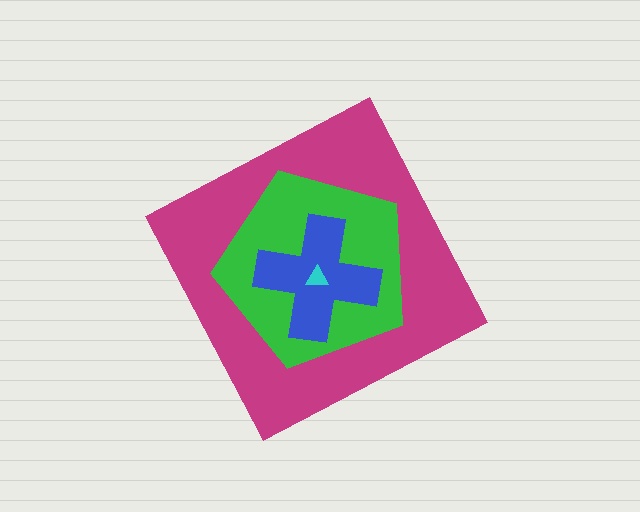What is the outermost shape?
The magenta diamond.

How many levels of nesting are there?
4.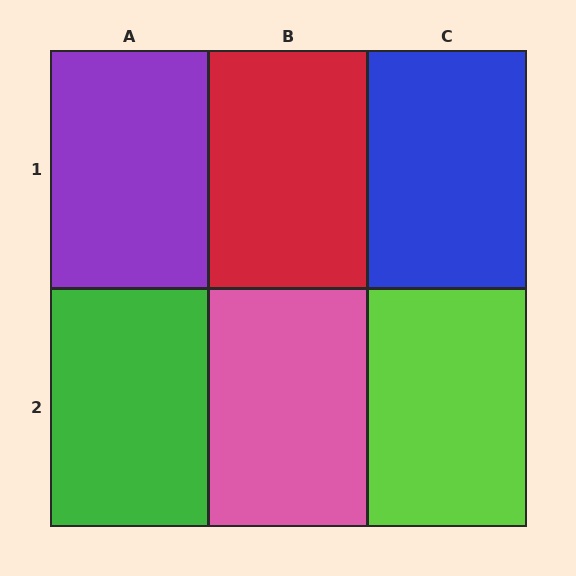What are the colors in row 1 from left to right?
Purple, red, blue.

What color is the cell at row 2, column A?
Green.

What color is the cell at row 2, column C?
Lime.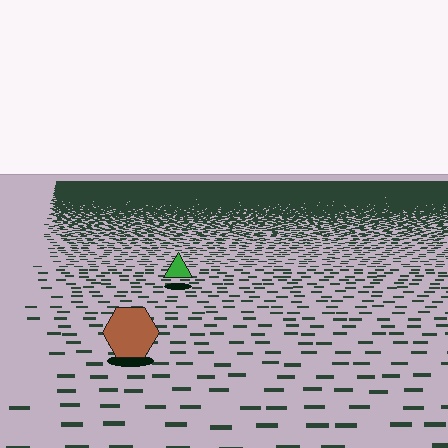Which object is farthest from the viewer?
The green triangle is farthest from the viewer. It appears smaller and the ground texture around it is denser.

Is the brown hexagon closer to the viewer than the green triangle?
Yes. The brown hexagon is closer — you can tell from the texture gradient: the ground texture is coarser near it.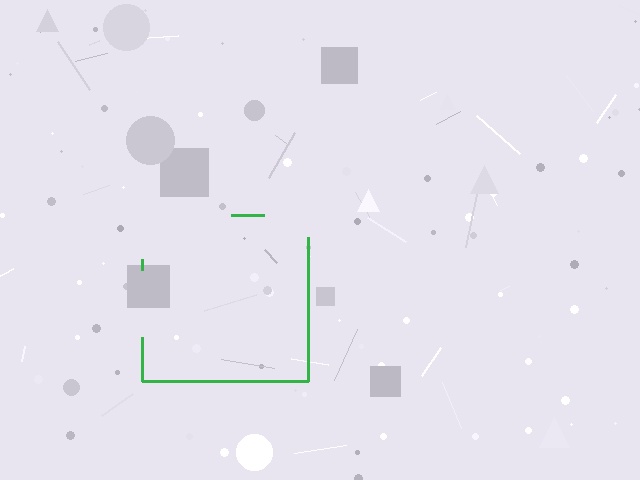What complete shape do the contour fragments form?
The contour fragments form a square.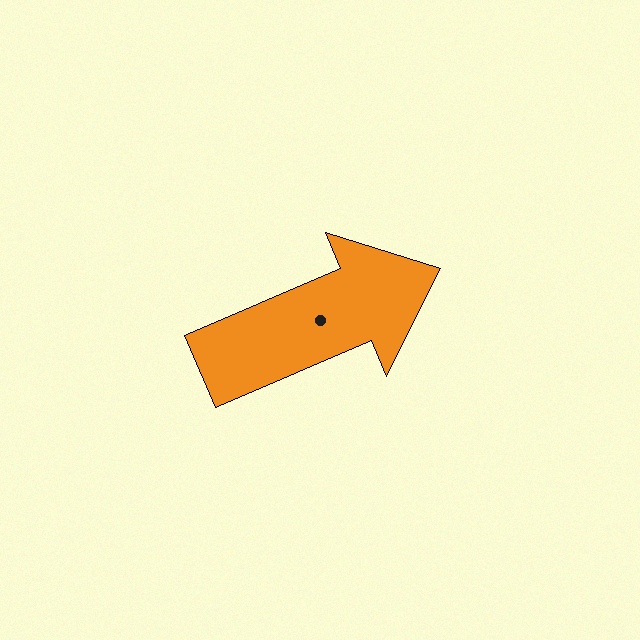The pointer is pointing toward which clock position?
Roughly 2 o'clock.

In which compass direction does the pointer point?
Northeast.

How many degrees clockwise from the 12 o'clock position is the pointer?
Approximately 67 degrees.